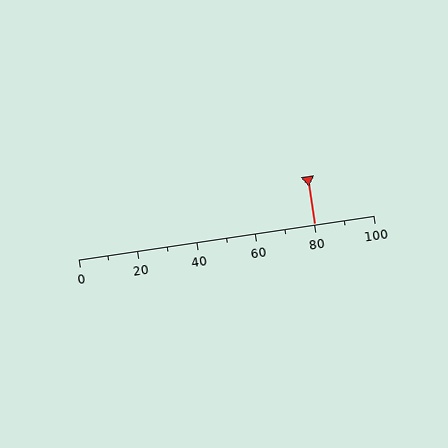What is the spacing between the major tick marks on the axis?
The major ticks are spaced 20 apart.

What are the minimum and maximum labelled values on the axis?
The axis runs from 0 to 100.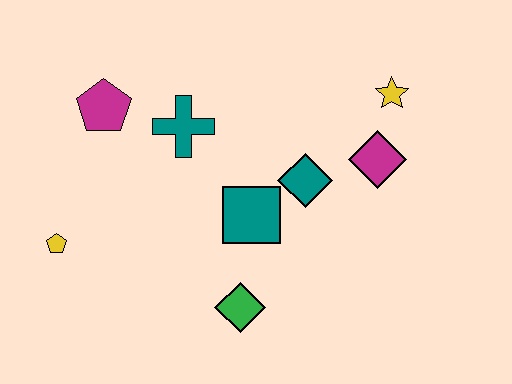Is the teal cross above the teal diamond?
Yes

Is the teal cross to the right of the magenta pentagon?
Yes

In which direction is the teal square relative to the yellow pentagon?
The teal square is to the right of the yellow pentagon.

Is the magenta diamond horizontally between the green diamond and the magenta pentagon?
No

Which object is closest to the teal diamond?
The teal square is closest to the teal diamond.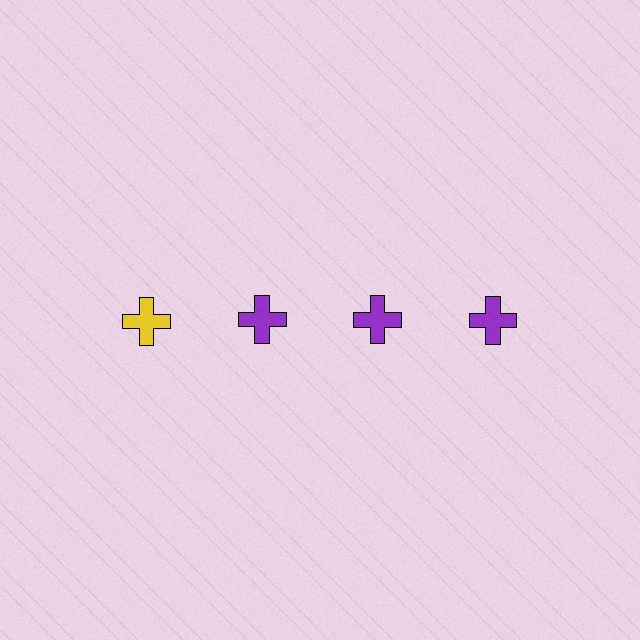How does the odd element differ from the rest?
It has a different color: yellow instead of purple.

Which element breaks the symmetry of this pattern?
The yellow cross in the top row, leftmost column breaks the symmetry. All other shapes are purple crosses.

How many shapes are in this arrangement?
There are 4 shapes arranged in a grid pattern.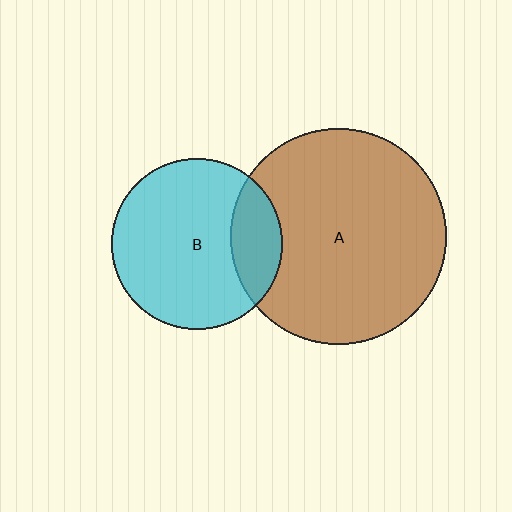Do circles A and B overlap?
Yes.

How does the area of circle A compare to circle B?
Approximately 1.6 times.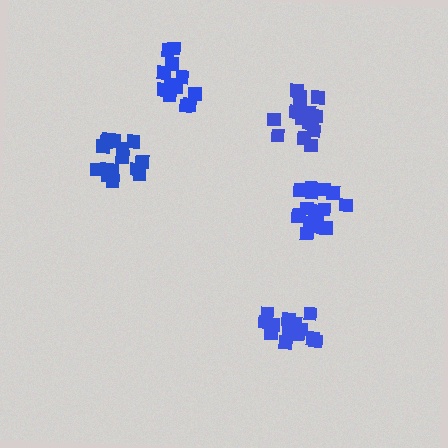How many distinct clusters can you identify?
There are 5 distinct clusters.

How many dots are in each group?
Group 1: 17 dots, Group 2: 17 dots, Group 3: 16 dots, Group 4: 17 dots, Group 5: 15 dots (82 total).